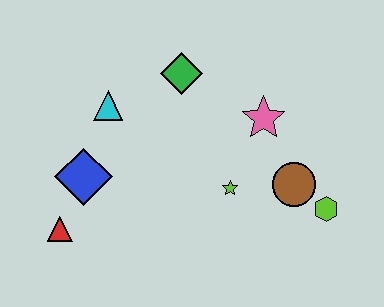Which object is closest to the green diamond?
The cyan triangle is closest to the green diamond.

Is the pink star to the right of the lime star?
Yes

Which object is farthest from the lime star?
The red triangle is farthest from the lime star.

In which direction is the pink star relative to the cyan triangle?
The pink star is to the right of the cyan triangle.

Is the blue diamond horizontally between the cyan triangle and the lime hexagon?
No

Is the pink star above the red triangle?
Yes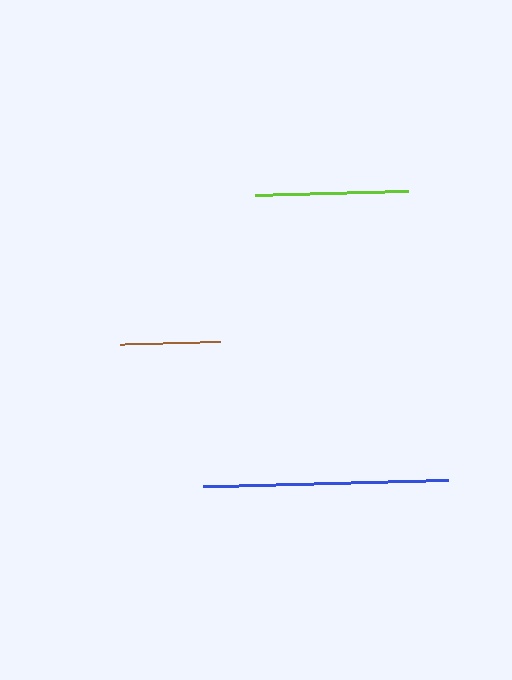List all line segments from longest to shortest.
From longest to shortest: blue, lime, brown.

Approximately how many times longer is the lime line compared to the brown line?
The lime line is approximately 1.5 times the length of the brown line.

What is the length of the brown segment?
The brown segment is approximately 100 pixels long.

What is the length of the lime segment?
The lime segment is approximately 153 pixels long.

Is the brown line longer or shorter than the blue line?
The blue line is longer than the brown line.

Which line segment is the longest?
The blue line is the longest at approximately 245 pixels.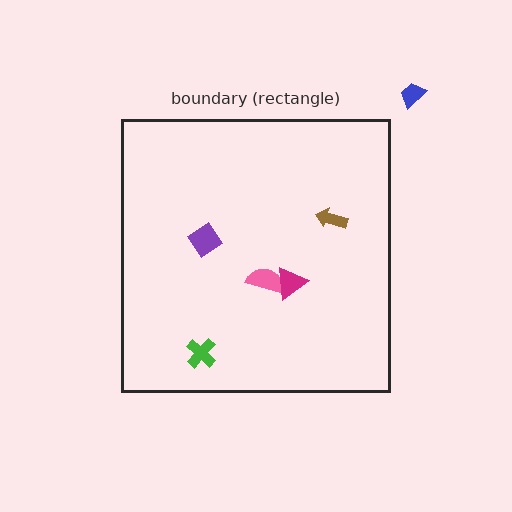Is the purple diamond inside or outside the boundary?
Inside.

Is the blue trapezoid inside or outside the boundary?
Outside.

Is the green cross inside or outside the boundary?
Inside.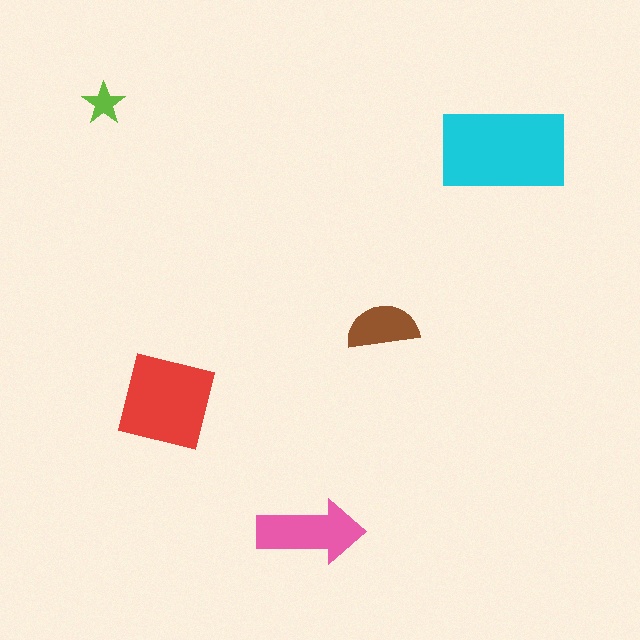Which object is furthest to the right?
The cyan rectangle is rightmost.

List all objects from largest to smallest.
The cyan rectangle, the red square, the pink arrow, the brown semicircle, the lime star.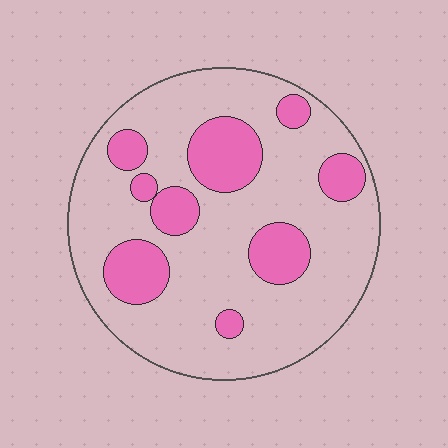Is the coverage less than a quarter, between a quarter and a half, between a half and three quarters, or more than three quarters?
Less than a quarter.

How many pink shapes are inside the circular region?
9.